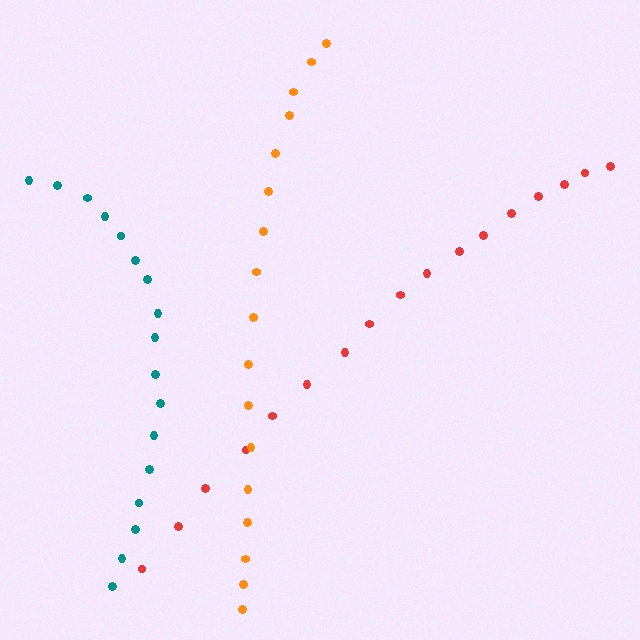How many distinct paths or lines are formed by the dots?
There are 3 distinct paths.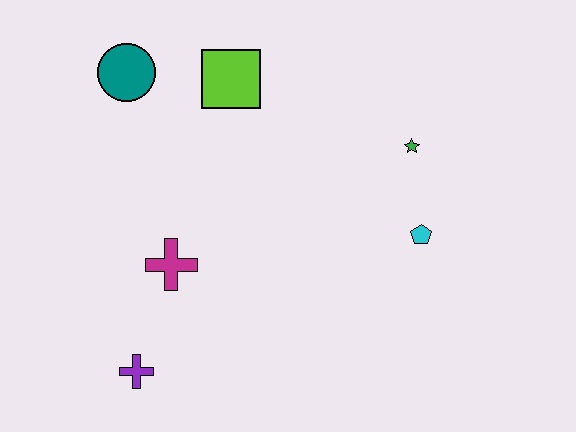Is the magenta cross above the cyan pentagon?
No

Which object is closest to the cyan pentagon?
The green star is closest to the cyan pentagon.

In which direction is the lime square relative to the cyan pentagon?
The lime square is to the left of the cyan pentagon.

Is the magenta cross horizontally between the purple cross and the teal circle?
No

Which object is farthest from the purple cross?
The green star is farthest from the purple cross.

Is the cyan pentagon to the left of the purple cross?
No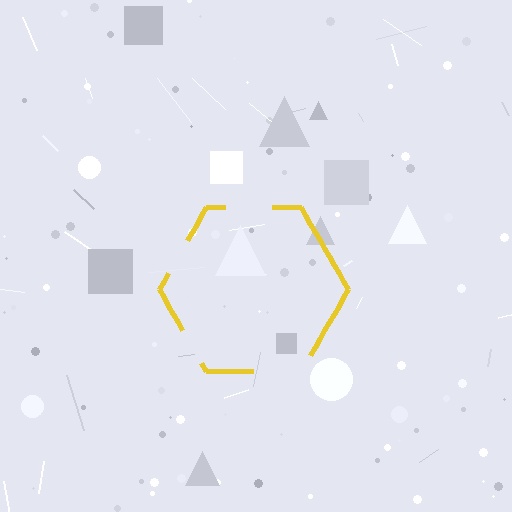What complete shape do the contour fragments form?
The contour fragments form a hexagon.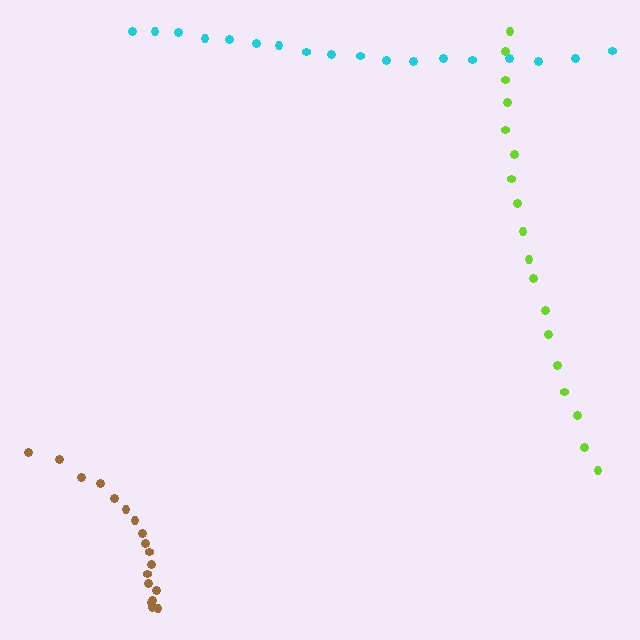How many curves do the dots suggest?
There are 3 distinct paths.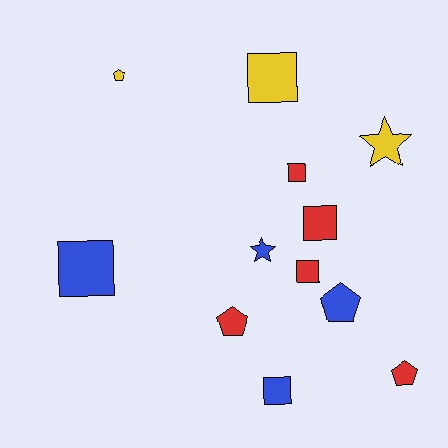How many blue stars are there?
There is 1 blue star.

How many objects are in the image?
There are 12 objects.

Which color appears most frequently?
Red, with 5 objects.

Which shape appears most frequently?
Square, with 6 objects.